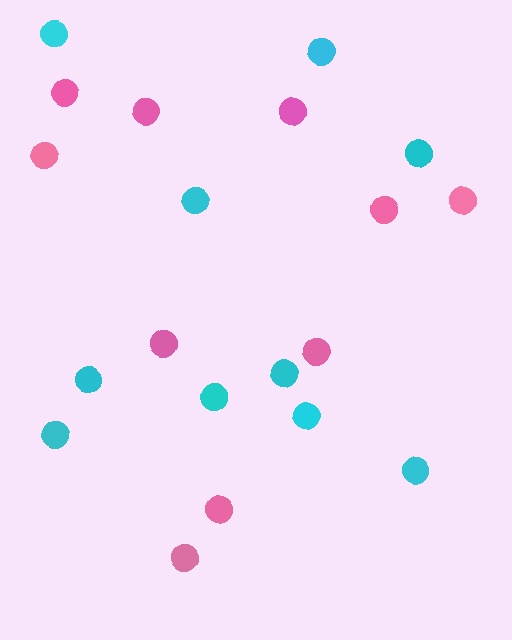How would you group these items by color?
There are 2 groups: one group of cyan circles (10) and one group of pink circles (10).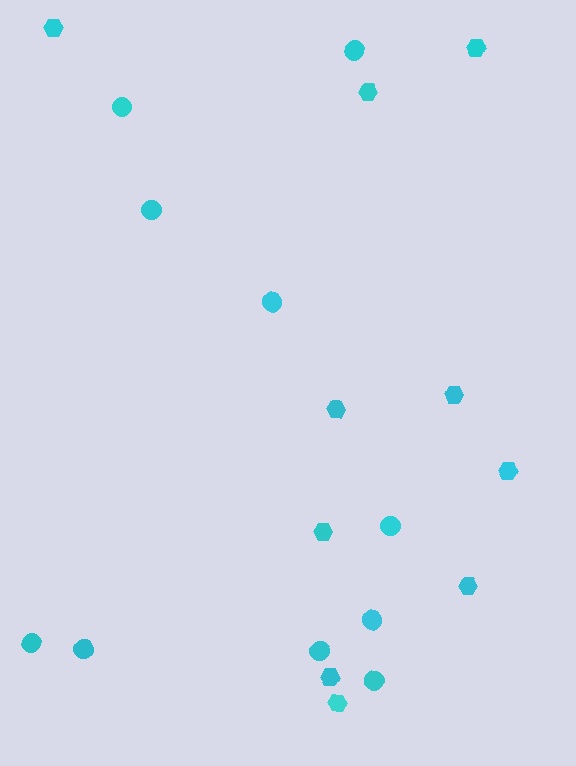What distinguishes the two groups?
There are 2 groups: one group of hexagons (10) and one group of circles (10).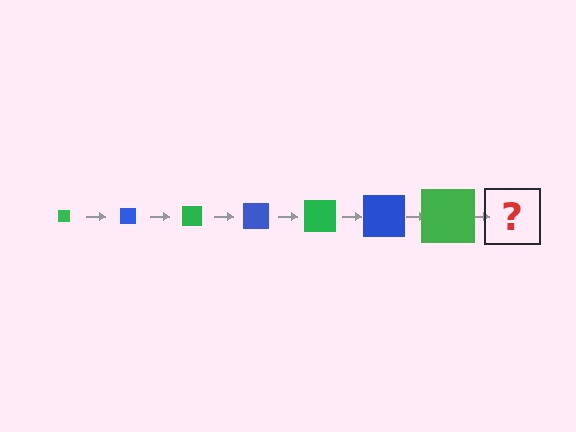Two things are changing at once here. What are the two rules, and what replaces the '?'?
The two rules are that the square grows larger each step and the color cycles through green and blue. The '?' should be a blue square, larger than the previous one.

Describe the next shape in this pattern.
It should be a blue square, larger than the previous one.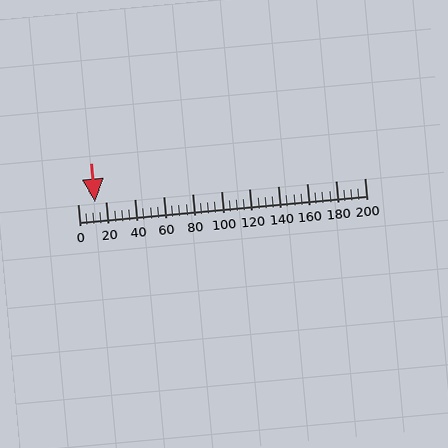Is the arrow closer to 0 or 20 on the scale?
The arrow is closer to 20.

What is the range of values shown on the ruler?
The ruler shows values from 0 to 200.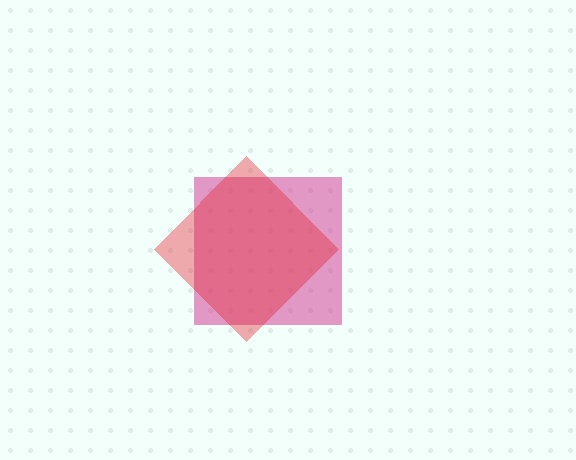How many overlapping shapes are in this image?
There are 2 overlapping shapes in the image.